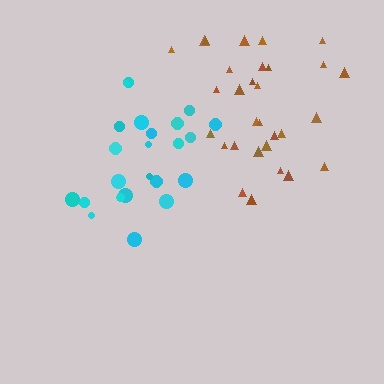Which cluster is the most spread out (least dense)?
Brown.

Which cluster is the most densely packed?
Cyan.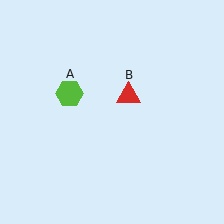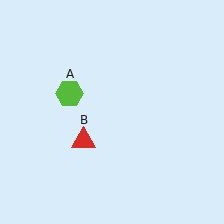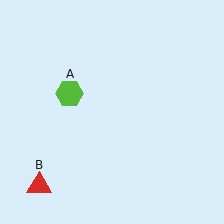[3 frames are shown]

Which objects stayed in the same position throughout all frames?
Lime hexagon (object A) remained stationary.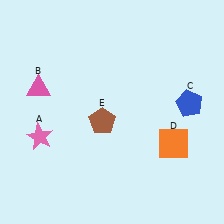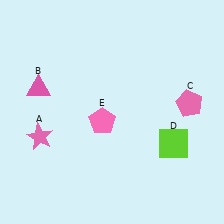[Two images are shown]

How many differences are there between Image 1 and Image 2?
There are 3 differences between the two images.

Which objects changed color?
C changed from blue to pink. D changed from orange to lime. E changed from brown to pink.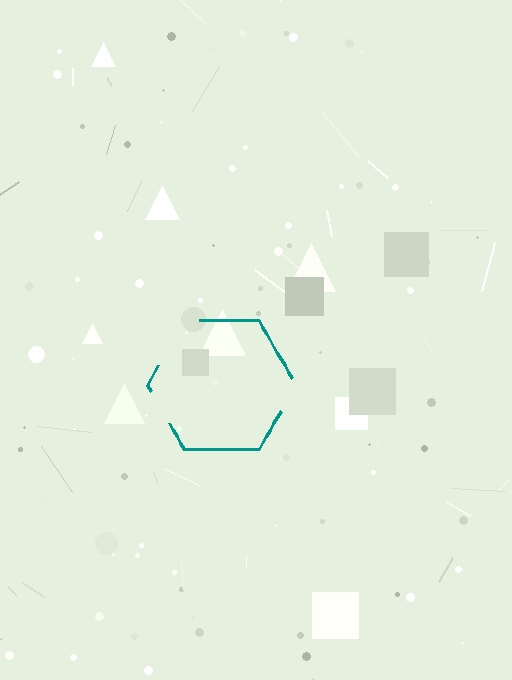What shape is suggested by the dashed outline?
The dashed outline suggests a hexagon.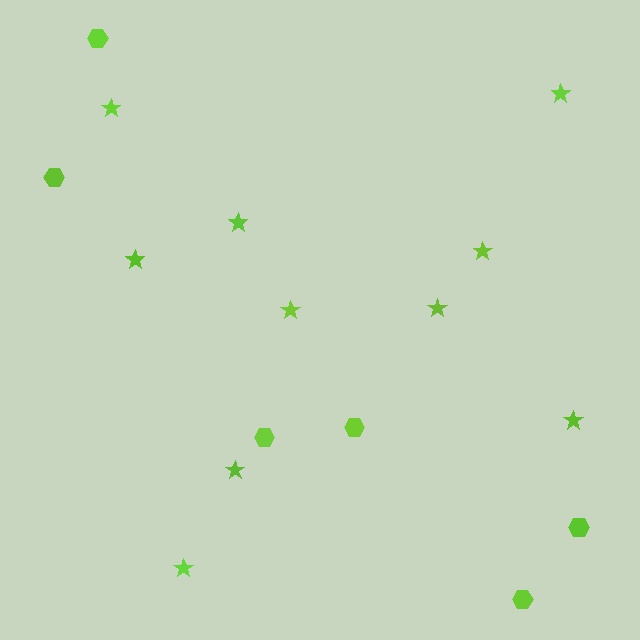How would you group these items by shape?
There are 2 groups: one group of hexagons (6) and one group of stars (10).